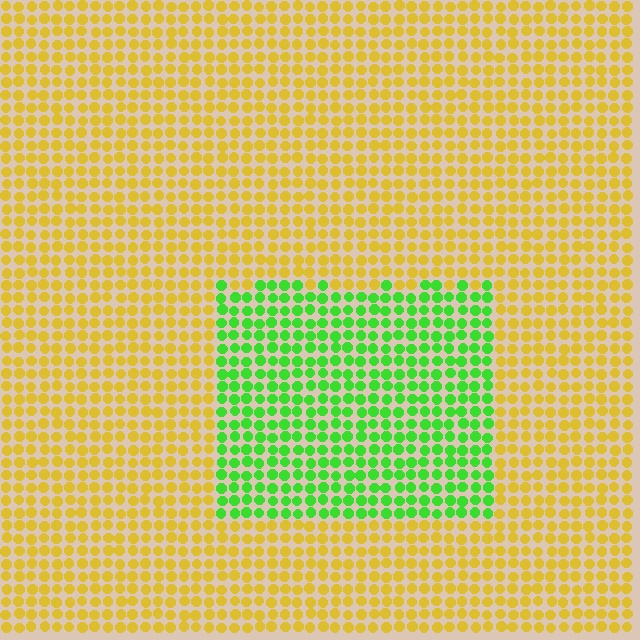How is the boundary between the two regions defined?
The boundary is defined purely by a slight shift in hue (about 67 degrees). Spacing, size, and orientation are identical on both sides.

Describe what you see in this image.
The image is filled with small yellow elements in a uniform arrangement. A rectangle-shaped region is visible where the elements are tinted to a slightly different hue, forming a subtle color boundary.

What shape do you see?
I see a rectangle.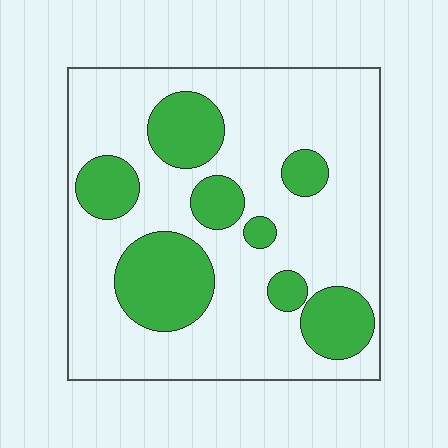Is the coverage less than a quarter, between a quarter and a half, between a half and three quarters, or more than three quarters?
Between a quarter and a half.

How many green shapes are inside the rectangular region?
8.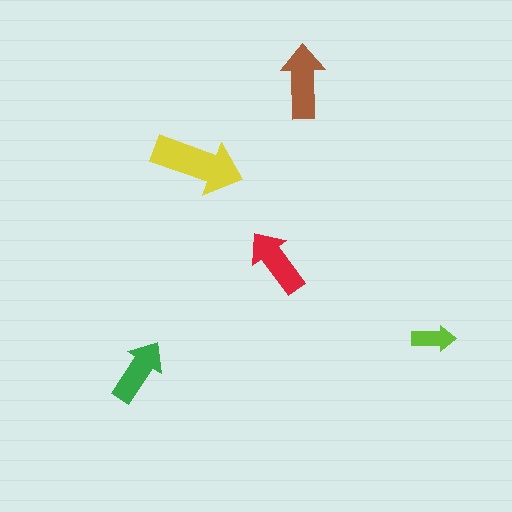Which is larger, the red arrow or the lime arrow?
The red one.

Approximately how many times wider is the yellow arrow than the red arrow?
About 1.5 times wider.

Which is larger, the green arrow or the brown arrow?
The brown one.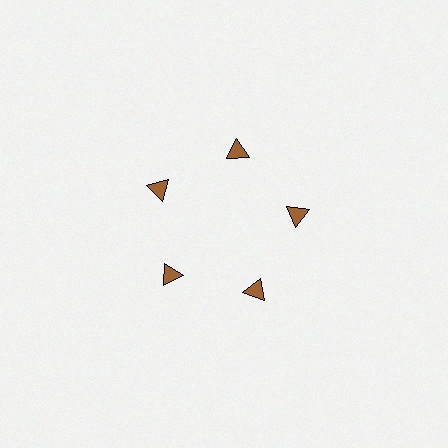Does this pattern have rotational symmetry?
Yes, this pattern has 5-fold rotational symmetry. It looks the same after rotating 72 degrees around the center.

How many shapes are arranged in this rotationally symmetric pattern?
There are 5 shapes, arranged in 5 groups of 1.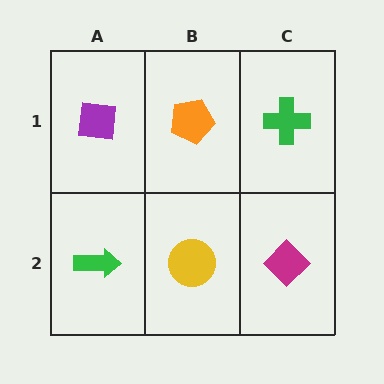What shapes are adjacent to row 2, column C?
A green cross (row 1, column C), a yellow circle (row 2, column B).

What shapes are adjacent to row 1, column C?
A magenta diamond (row 2, column C), an orange pentagon (row 1, column B).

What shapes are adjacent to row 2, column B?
An orange pentagon (row 1, column B), a green arrow (row 2, column A), a magenta diamond (row 2, column C).